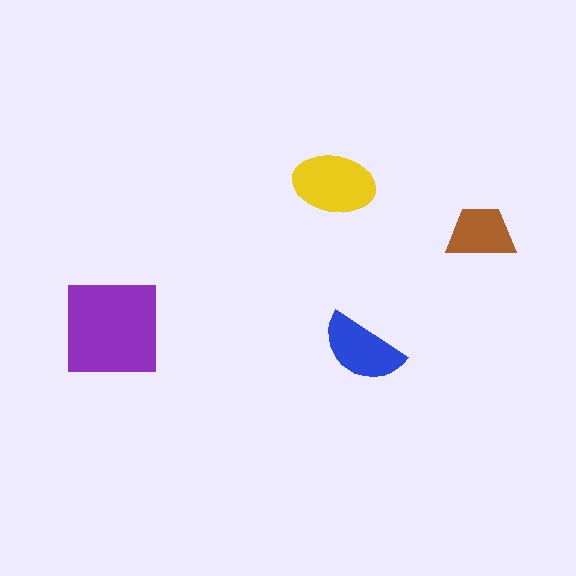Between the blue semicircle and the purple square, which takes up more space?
The purple square.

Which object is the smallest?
The brown trapezoid.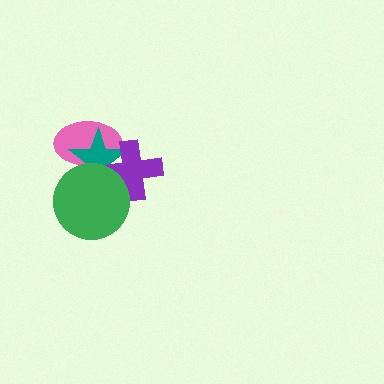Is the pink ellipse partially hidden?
Yes, it is partially covered by another shape.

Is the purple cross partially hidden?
Yes, it is partially covered by another shape.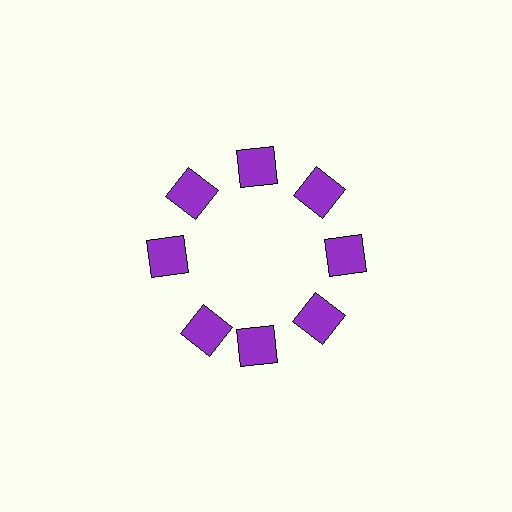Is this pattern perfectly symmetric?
No. The 8 purple squares are arranged in a ring, but one element near the 8 o'clock position is rotated out of alignment along the ring, breaking the 8-fold rotational symmetry.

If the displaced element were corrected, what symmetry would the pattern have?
It would have 8-fold rotational symmetry — the pattern would map onto itself every 45 degrees.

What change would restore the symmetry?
The symmetry would be restored by rotating it back into even spacing with its neighbors so that all 8 squares sit at equal angles and equal distance from the center.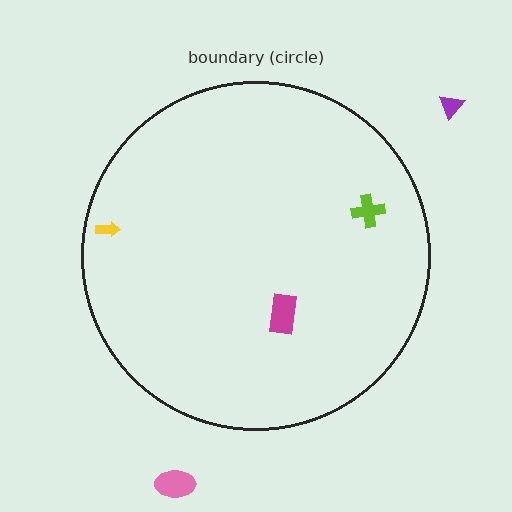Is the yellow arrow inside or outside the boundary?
Inside.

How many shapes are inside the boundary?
3 inside, 2 outside.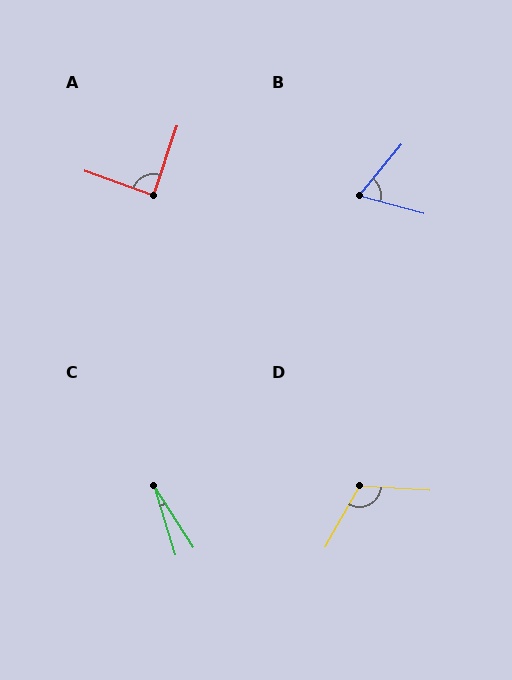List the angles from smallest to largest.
C (16°), B (66°), A (89°), D (116°).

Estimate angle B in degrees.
Approximately 66 degrees.